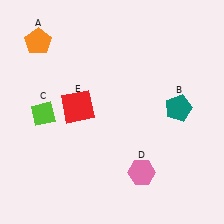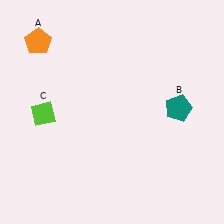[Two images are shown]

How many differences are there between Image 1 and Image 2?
There are 2 differences between the two images.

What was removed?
The red square (E), the pink hexagon (D) were removed in Image 2.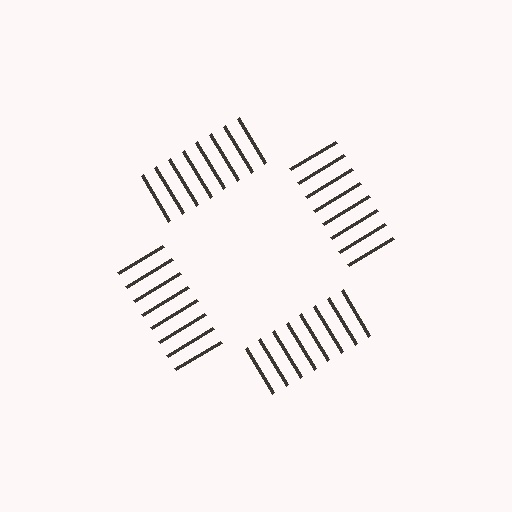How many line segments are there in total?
32 — 8 along each of the 4 edges.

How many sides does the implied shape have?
4 sides — the line-ends trace a square.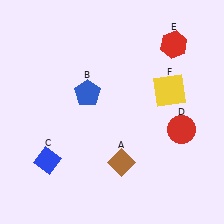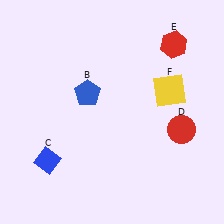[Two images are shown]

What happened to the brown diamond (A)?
The brown diamond (A) was removed in Image 2. It was in the bottom-right area of Image 1.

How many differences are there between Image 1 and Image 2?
There is 1 difference between the two images.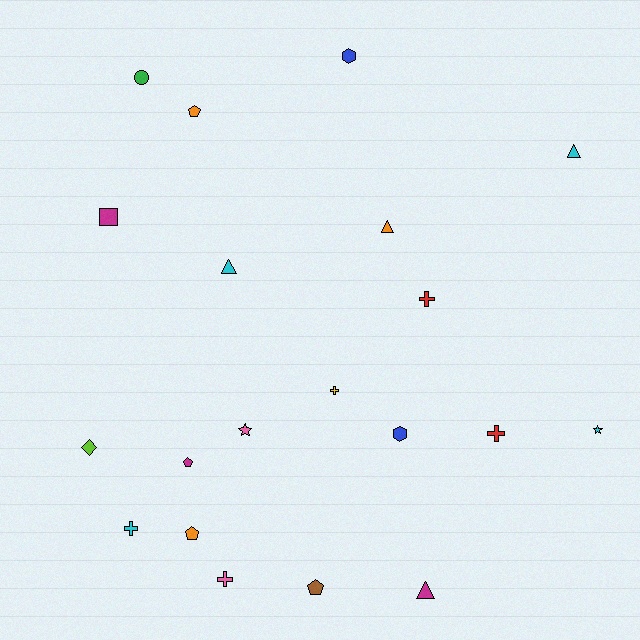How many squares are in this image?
There is 1 square.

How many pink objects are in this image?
There are 2 pink objects.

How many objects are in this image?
There are 20 objects.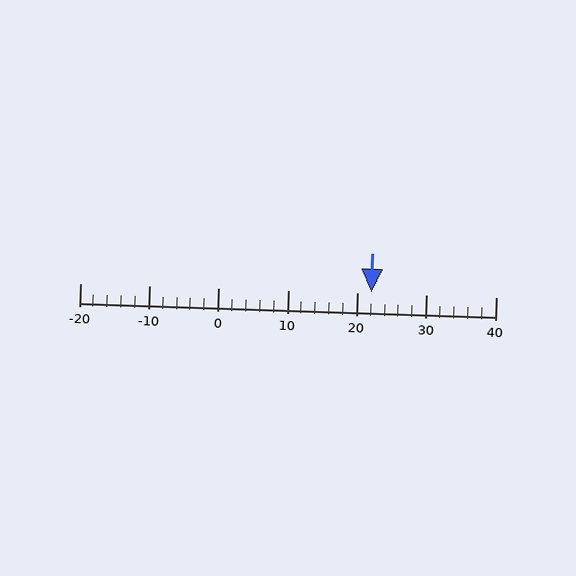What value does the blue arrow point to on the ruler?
The blue arrow points to approximately 22.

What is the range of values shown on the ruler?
The ruler shows values from -20 to 40.